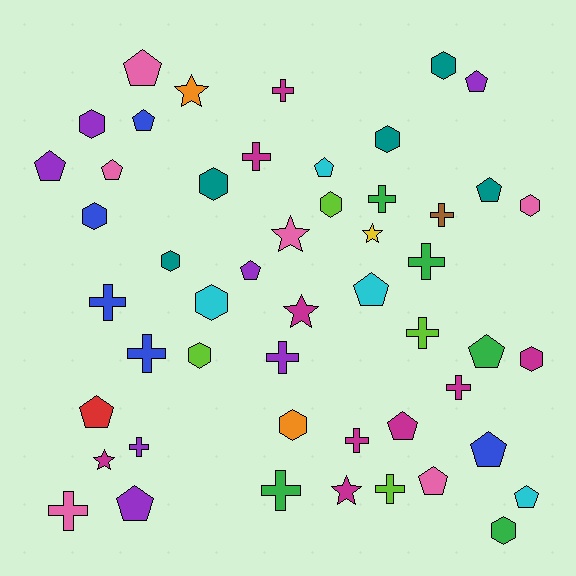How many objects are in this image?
There are 50 objects.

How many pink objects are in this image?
There are 6 pink objects.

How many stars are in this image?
There are 6 stars.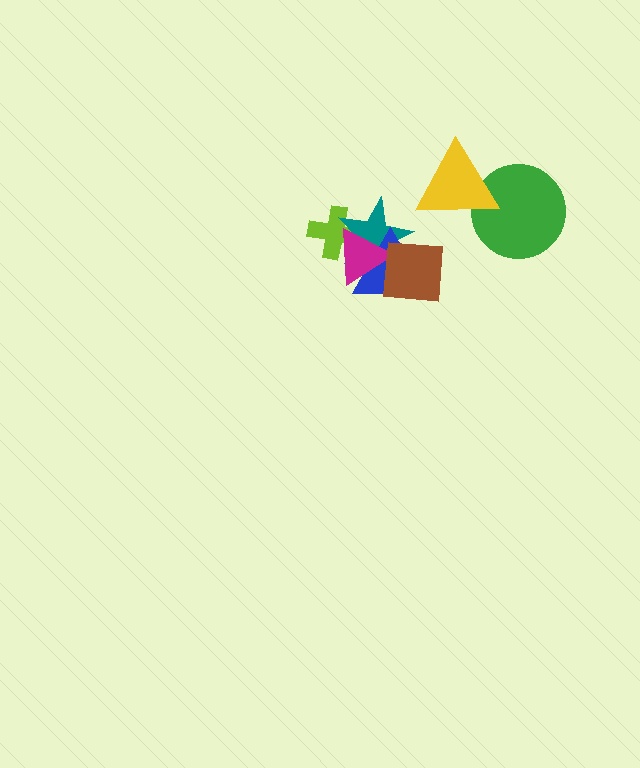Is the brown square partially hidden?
No, no other shape covers it.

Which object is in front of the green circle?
The yellow triangle is in front of the green circle.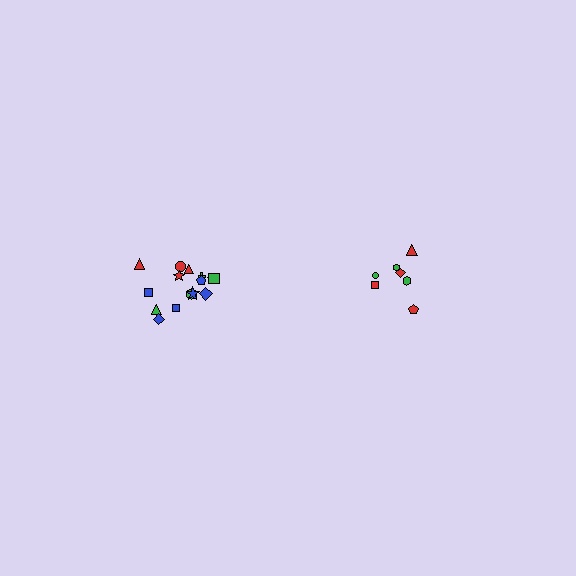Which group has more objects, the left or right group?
The left group.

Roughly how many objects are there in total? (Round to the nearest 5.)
Roughly 20 objects in total.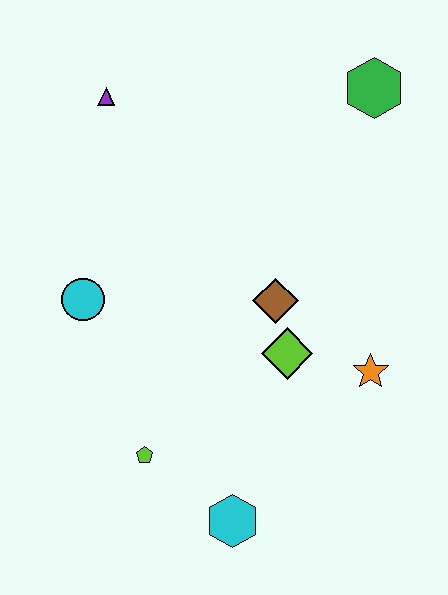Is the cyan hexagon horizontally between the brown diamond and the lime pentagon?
Yes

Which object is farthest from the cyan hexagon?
The green hexagon is farthest from the cyan hexagon.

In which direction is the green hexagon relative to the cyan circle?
The green hexagon is to the right of the cyan circle.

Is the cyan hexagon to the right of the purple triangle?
Yes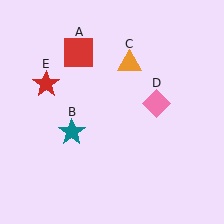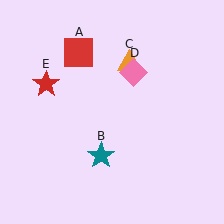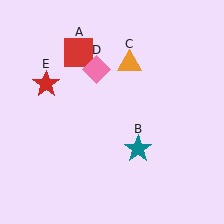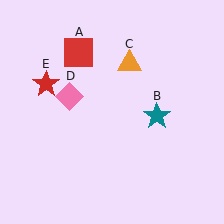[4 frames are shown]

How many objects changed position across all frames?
2 objects changed position: teal star (object B), pink diamond (object D).